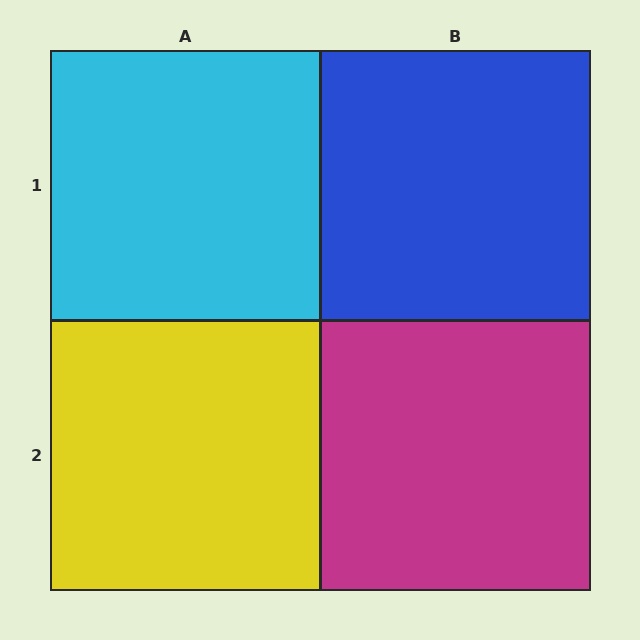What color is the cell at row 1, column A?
Cyan.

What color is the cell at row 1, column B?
Blue.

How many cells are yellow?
1 cell is yellow.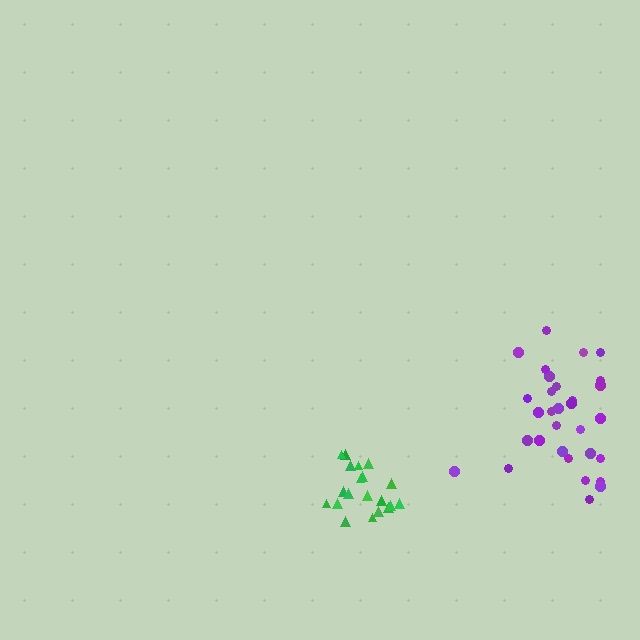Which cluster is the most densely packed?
Green.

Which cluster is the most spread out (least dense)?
Purple.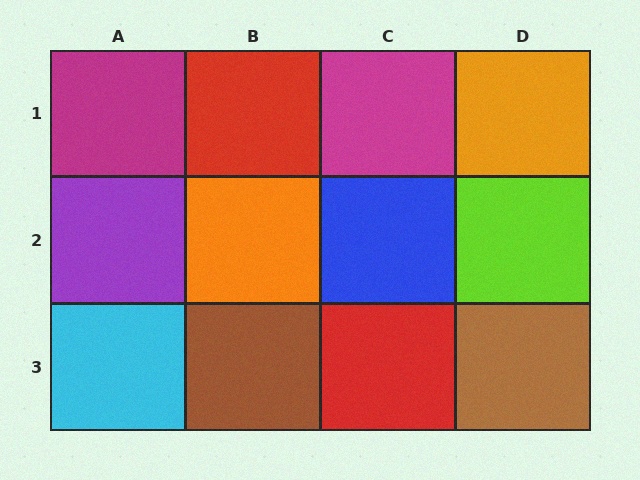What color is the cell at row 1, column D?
Orange.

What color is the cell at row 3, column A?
Cyan.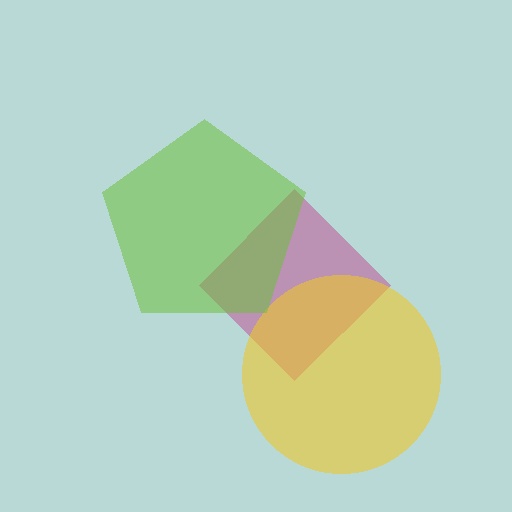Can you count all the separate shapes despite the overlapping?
Yes, there are 3 separate shapes.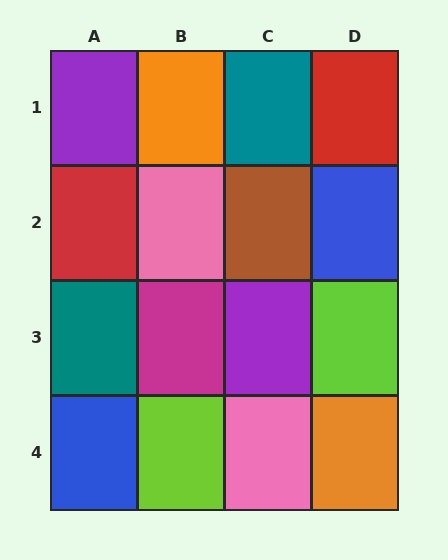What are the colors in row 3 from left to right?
Teal, magenta, purple, lime.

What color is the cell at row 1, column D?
Red.